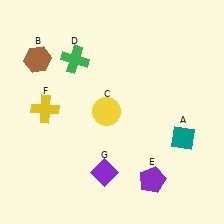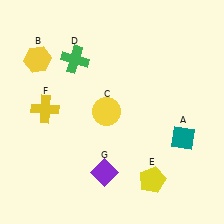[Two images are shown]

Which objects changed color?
B changed from brown to yellow. E changed from purple to yellow.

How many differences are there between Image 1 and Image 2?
There are 2 differences between the two images.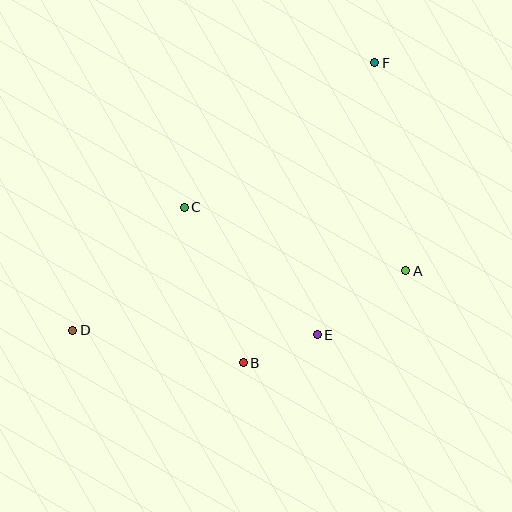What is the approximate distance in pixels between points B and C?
The distance between B and C is approximately 167 pixels.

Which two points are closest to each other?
Points B and E are closest to each other.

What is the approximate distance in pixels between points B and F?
The distance between B and F is approximately 328 pixels.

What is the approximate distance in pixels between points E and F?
The distance between E and F is approximately 278 pixels.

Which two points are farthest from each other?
Points D and F are farthest from each other.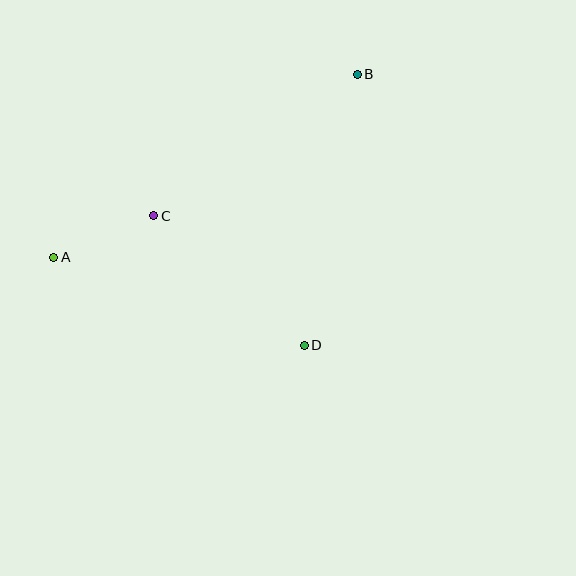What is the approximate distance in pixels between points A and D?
The distance between A and D is approximately 266 pixels.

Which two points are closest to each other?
Points A and C are closest to each other.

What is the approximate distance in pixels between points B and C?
The distance between B and C is approximately 248 pixels.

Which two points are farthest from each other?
Points A and B are farthest from each other.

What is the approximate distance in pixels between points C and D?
The distance between C and D is approximately 199 pixels.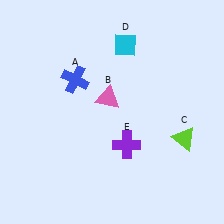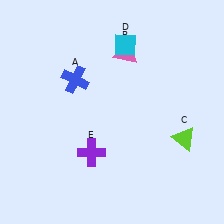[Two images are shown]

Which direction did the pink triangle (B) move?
The pink triangle (B) moved up.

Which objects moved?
The objects that moved are: the pink triangle (B), the purple cross (E).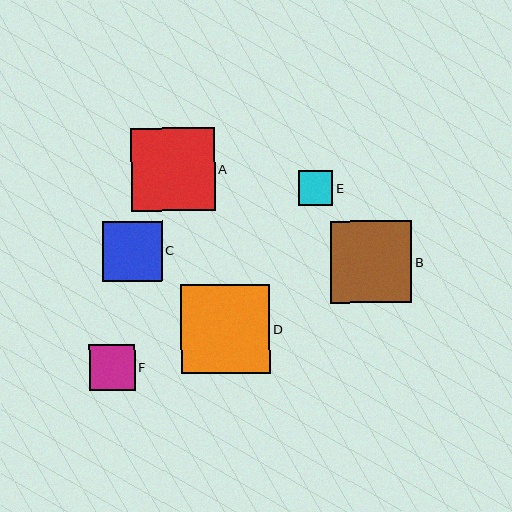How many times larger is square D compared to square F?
Square D is approximately 2.0 times the size of square F.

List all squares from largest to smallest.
From largest to smallest: D, A, B, C, F, E.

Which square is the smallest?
Square E is the smallest with a size of approximately 34 pixels.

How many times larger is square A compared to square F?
Square A is approximately 1.8 times the size of square F.